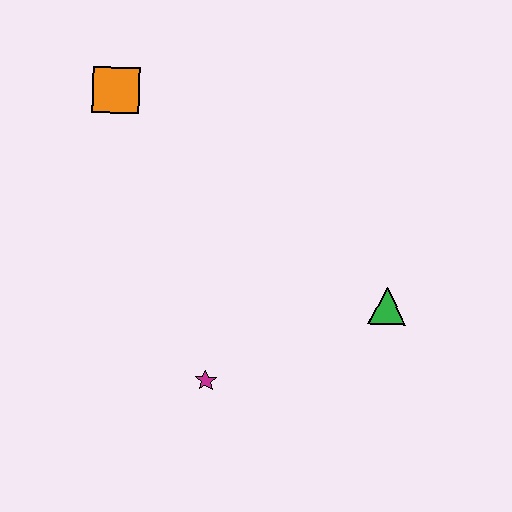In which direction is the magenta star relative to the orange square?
The magenta star is below the orange square.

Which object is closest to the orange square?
The magenta star is closest to the orange square.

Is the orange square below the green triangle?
No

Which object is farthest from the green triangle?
The orange square is farthest from the green triangle.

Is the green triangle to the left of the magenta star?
No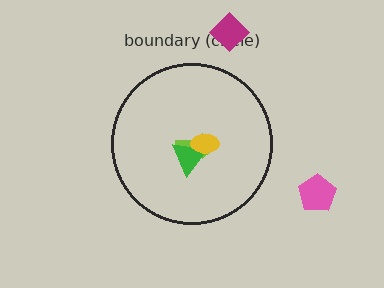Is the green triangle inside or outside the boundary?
Inside.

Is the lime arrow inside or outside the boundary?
Inside.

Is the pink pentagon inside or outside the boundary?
Outside.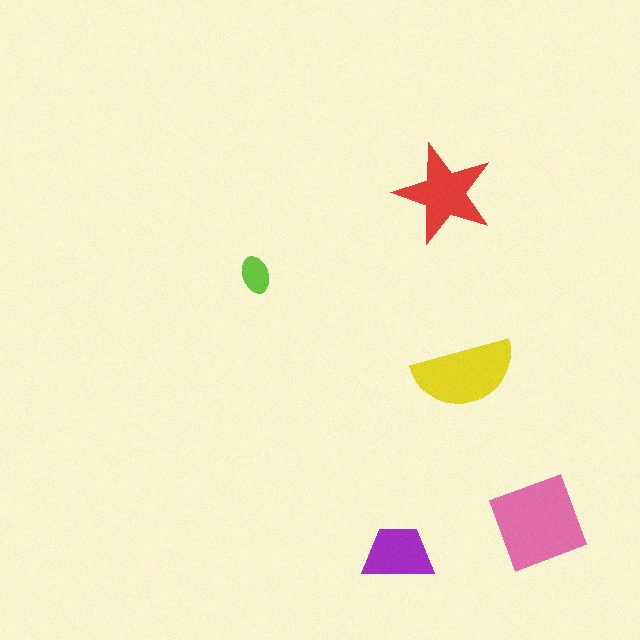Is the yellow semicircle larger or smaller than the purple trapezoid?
Larger.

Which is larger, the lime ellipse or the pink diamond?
The pink diamond.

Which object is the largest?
The pink diamond.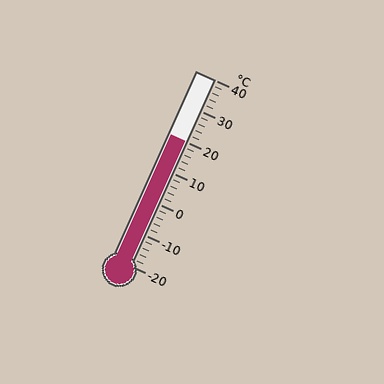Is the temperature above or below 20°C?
The temperature is at 20°C.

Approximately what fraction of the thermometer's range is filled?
The thermometer is filled to approximately 65% of its range.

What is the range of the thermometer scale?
The thermometer scale ranges from -20°C to 40°C.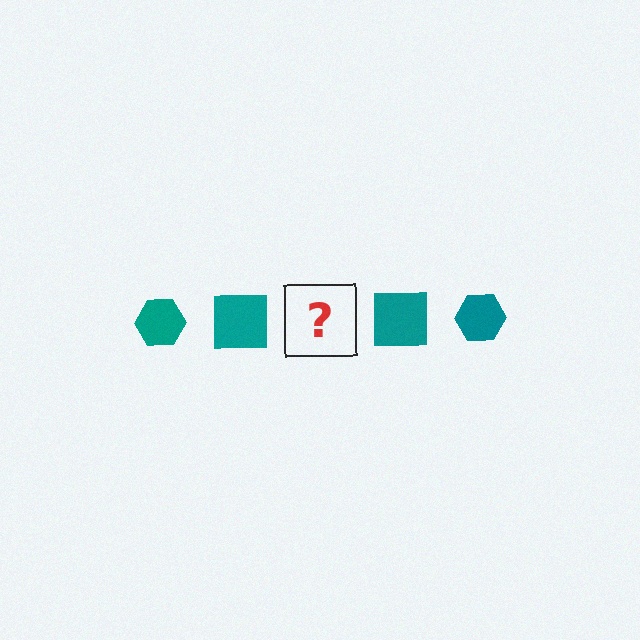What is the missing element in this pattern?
The missing element is a teal hexagon.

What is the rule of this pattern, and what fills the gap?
The rule is that the pattern cycles through hexagon, square shapes in teal. The gap should be filled with a teal hexagon.